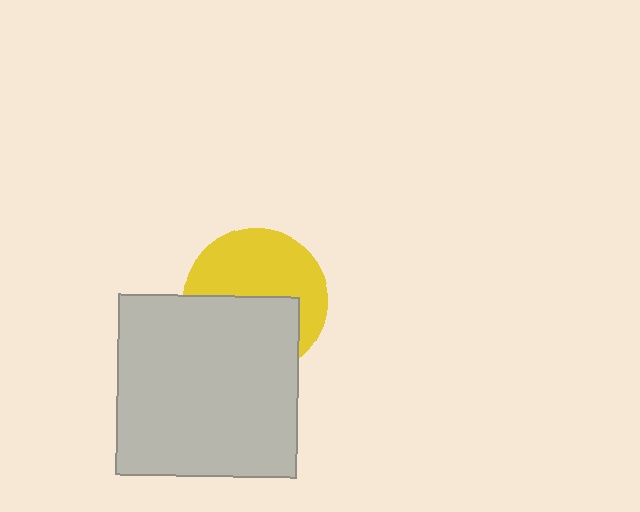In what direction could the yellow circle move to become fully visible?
The yellow circle could move up. That would shift it out from behind the light gray square entirely.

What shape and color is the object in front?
The object in front is a light gray square.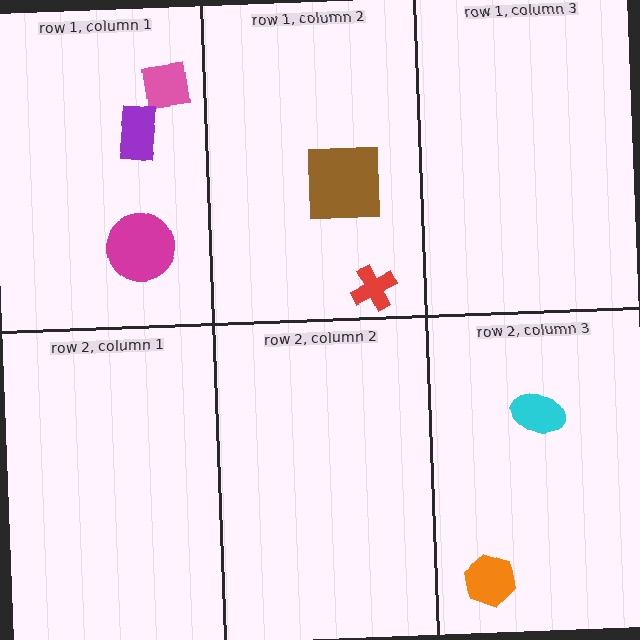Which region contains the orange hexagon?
The row 2, column 3 region.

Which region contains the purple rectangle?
The row 1, column 1 region.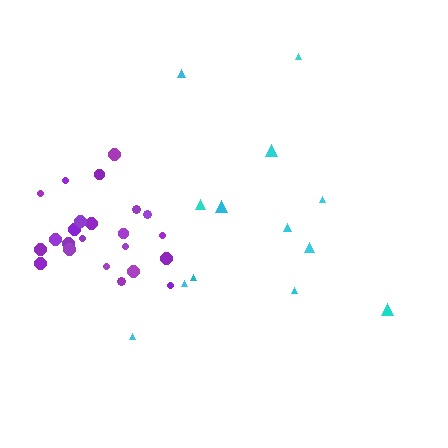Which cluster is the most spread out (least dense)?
Cyan.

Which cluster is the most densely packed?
Purple.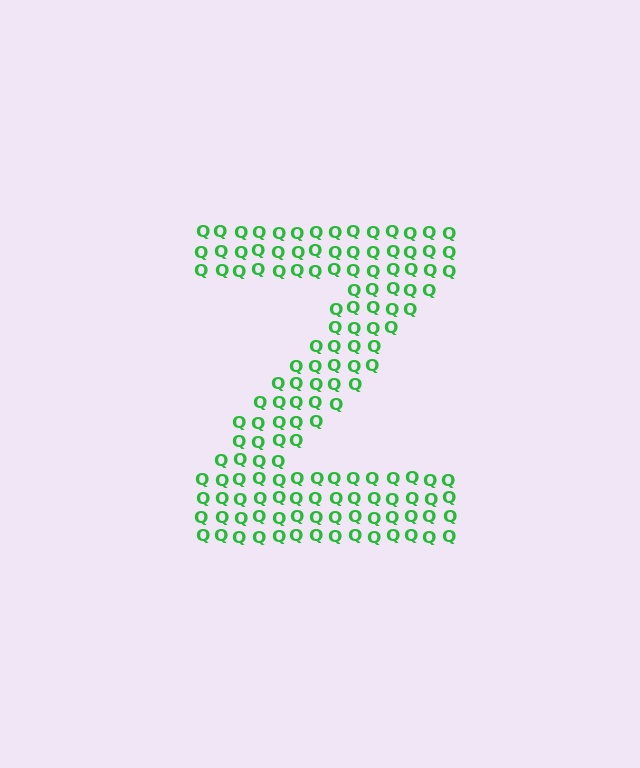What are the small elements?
The small elements are letter Q's.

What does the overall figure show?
The overall figure shows the letter Z.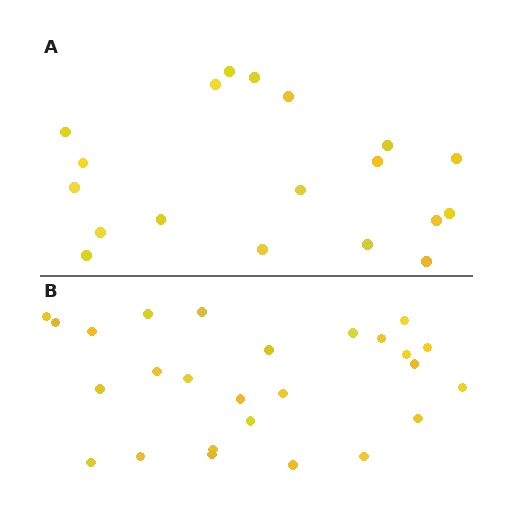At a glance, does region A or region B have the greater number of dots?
Region B (the bottom region) has more dots.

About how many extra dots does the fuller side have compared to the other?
Region B has roughly 8 or so more dots than region A.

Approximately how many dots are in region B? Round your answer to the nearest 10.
About 30 dots. (The exact count is 26, which rounds to 30.)